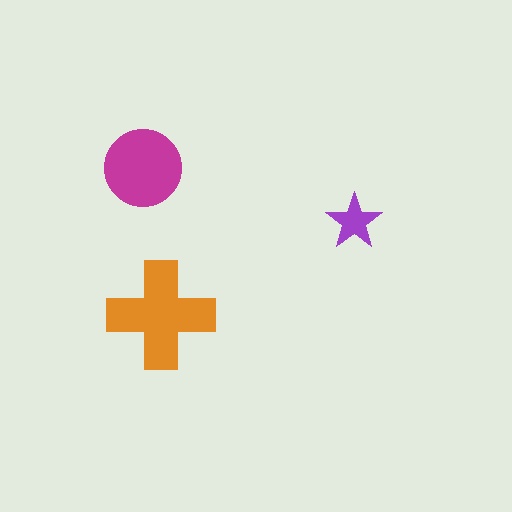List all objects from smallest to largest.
The purple star, the magenta circle, the orange cross.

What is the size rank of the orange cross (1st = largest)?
1st.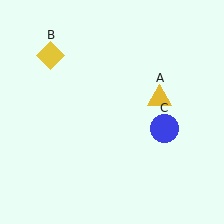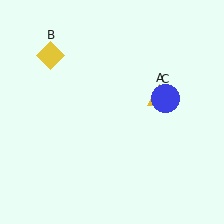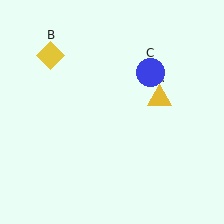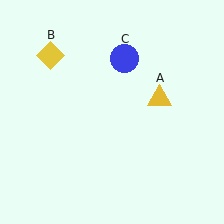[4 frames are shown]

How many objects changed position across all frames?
1 object changed position: blue circle (object C).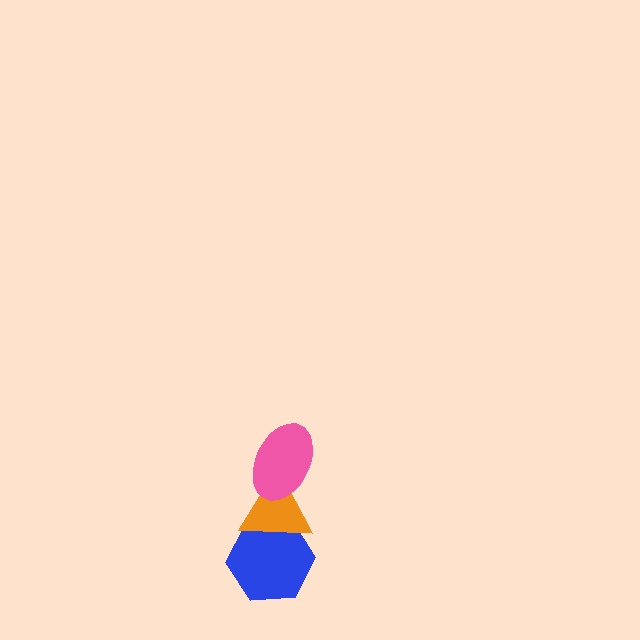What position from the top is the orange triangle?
The orange triangle is 2nd from the top.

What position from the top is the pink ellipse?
The pink ellipse is 1st from the top.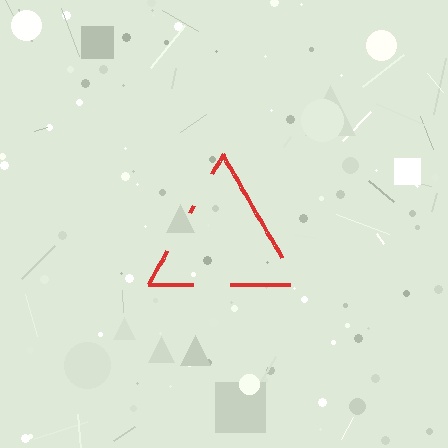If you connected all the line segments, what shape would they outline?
They would outline a triangle.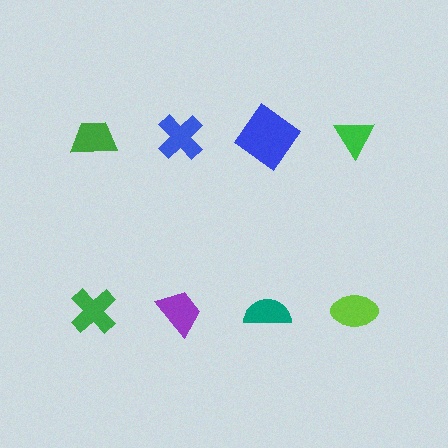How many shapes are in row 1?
4 shapes.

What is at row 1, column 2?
A blue cross.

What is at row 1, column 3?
A blue diamond.